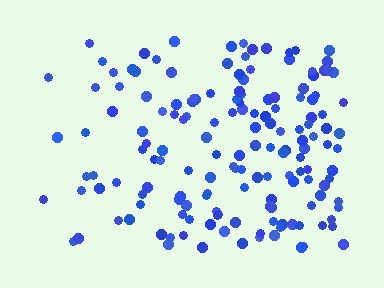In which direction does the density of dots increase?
From left to right, with the right side densest.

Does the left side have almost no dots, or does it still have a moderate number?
Still a moderate number, just noticeably fewer than the right.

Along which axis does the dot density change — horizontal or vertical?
Horizontal.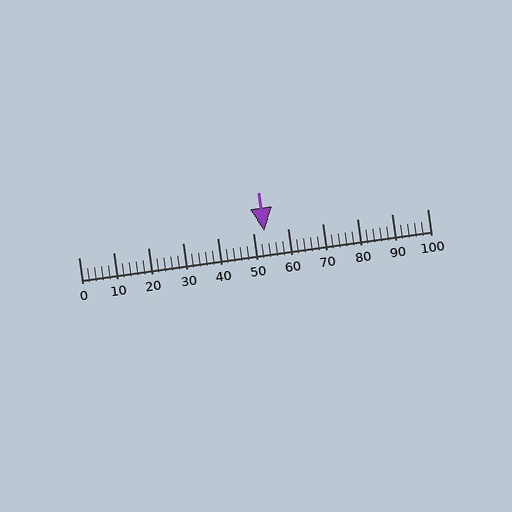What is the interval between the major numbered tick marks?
The major tick marks are spaced 10 units apart.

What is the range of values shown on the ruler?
The ruler shows values from 0 to 100.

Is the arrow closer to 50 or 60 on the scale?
The arrow is closer to 50.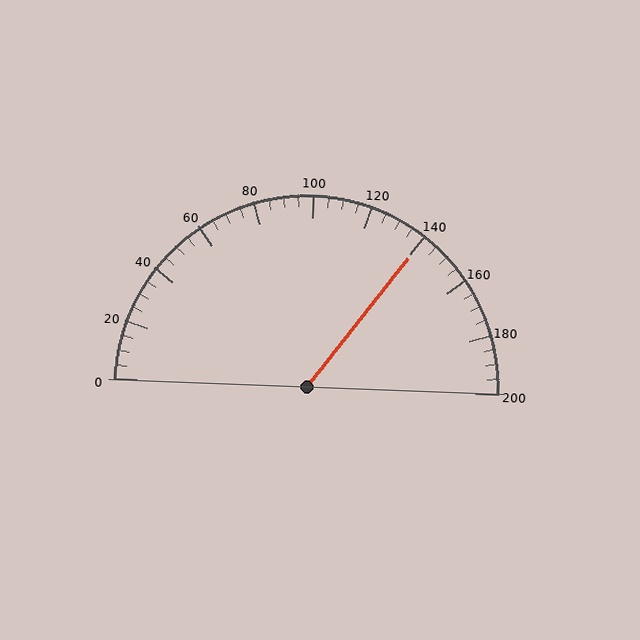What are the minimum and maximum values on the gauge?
The gauge ranges from 0 to 200.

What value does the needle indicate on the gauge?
The needle indicates approximately 140.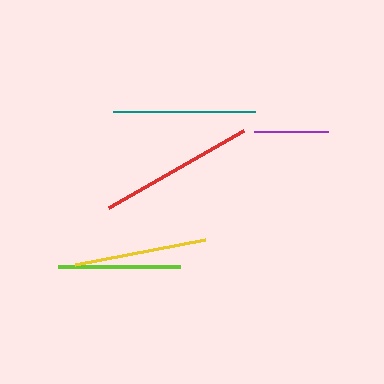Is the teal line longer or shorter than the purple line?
The teal line is longer than the purple line.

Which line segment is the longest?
The red line is the longest at approximately 156 pixels.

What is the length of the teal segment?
The teal segment is approximately 143 pixels long.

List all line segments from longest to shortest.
From longest to shortest: red, teal, yellow, lime, purple.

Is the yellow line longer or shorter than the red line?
The red line is longer than the yellow line.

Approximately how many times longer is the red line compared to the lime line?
The red line is approximately 1.3 times the length of the lime line.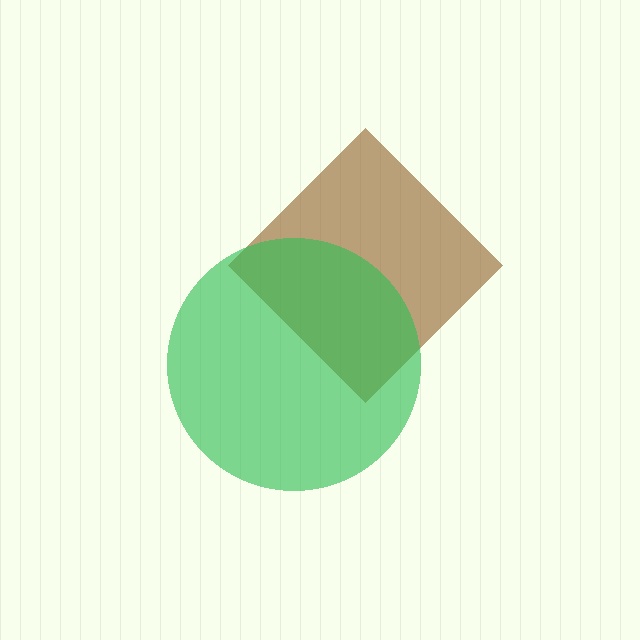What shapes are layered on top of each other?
The layered shapes are: a brown diamond, a green circle.